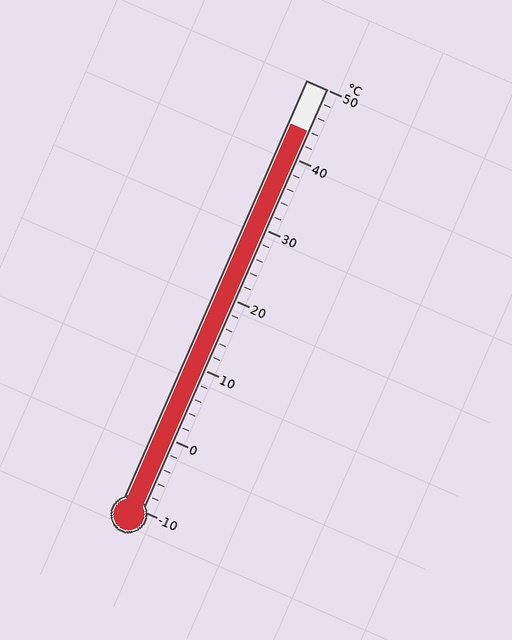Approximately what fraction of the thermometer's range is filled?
The thermometer is filled to approximately 90% of its range.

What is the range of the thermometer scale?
The thermometer scale ranges from -10°C to 50°C.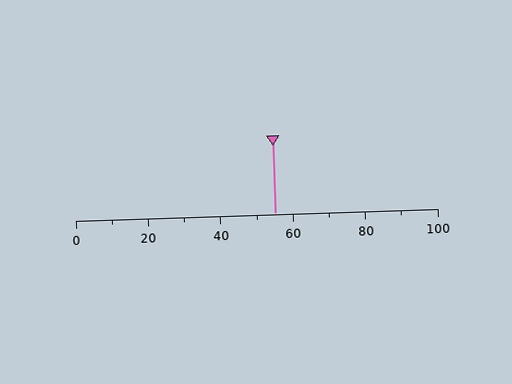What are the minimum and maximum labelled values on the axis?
The axis runs from 0 to 100.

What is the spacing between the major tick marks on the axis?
The major ticks are spaced 20 apart.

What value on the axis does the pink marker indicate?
The marker indicates approximately 55.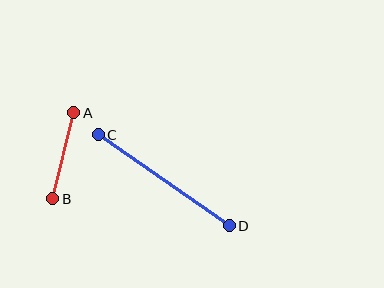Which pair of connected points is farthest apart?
Points C and D are farthest apart.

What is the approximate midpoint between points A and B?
The midpoint is at approximately (63, 156) pixels.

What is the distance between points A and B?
The distance is approximately 89 pixels.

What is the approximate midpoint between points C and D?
The midpoint is at approximately (164, 180) pixels.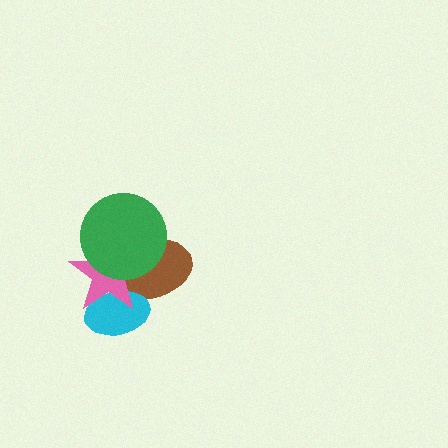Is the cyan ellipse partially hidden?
Yes, it is partially covered by another shape.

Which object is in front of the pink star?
The green circle is in front of the pink star.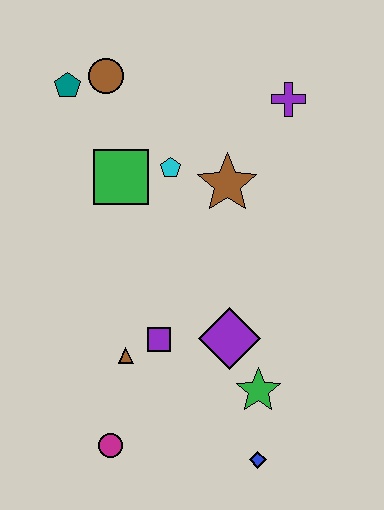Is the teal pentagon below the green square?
No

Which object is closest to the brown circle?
The teal pentagon is closest to the brown circle.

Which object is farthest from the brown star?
The magenta circle is farthest from the brown star.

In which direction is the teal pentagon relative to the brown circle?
The teal pentagon is to the left of the brown circle.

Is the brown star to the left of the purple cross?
Yes